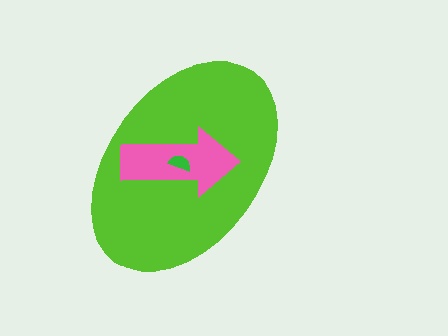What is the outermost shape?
The lime ellipse.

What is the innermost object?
The green semicircle.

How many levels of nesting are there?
3.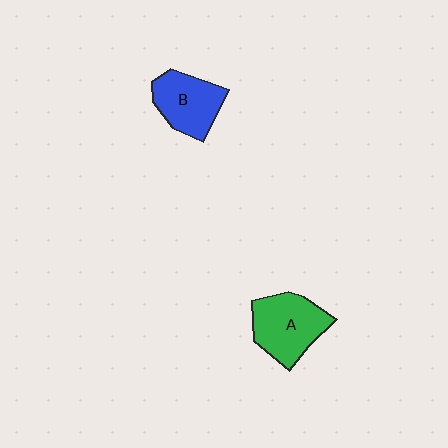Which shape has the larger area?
Shape A (green).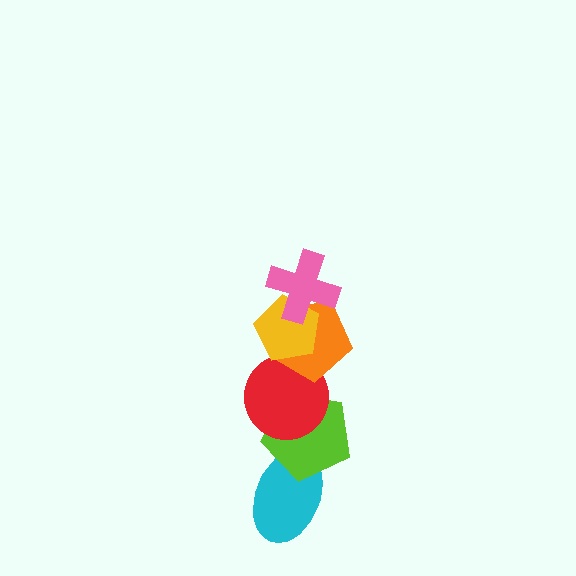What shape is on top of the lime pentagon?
The red circle is on top of the lime pentagon.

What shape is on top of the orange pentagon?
The yellow pentagon is on top of the orange pentagon.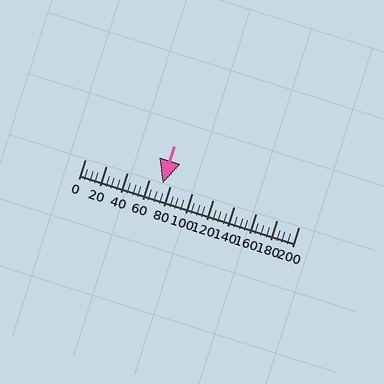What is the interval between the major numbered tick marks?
The major tick marks are spaced 20 units apart.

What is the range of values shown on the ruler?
The ruler shows values from 0 to 200.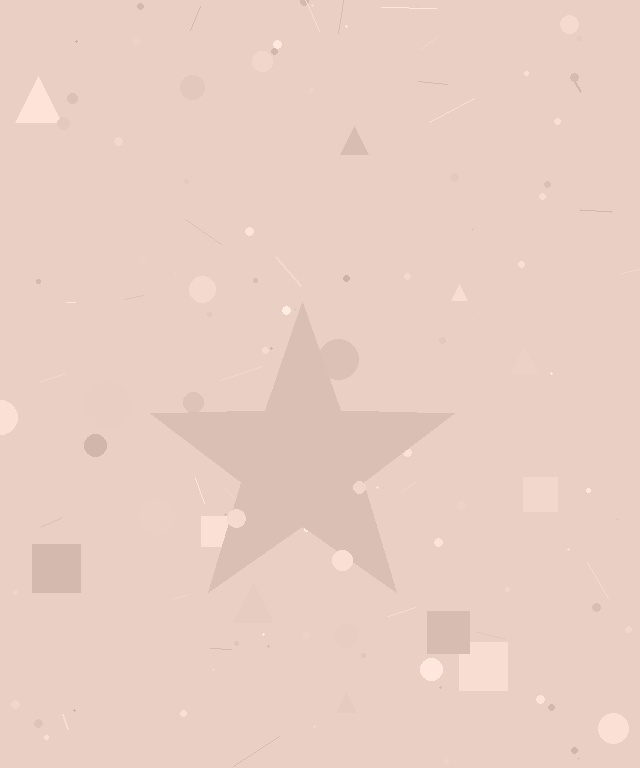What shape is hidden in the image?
A star is hidden in the image.